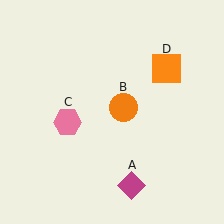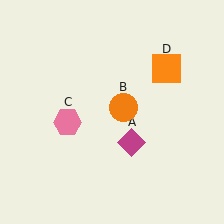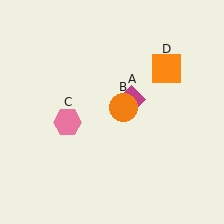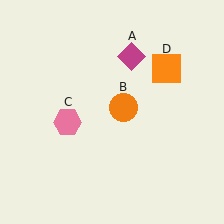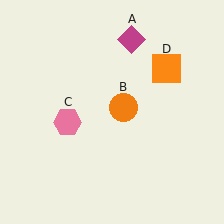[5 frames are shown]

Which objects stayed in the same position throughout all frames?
Orange circle (object B) and pink hexagon (object C) and orange square (object D) remained stationary.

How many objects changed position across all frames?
1 object changed position: magenta diamond (object A).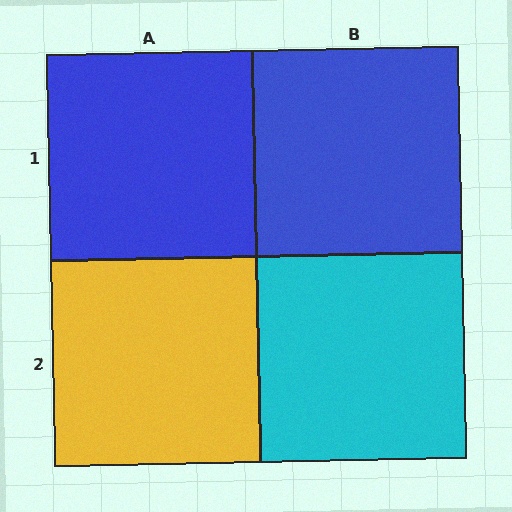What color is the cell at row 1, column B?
Blue.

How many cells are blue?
2 cells are blue.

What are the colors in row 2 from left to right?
Yellow, cyan.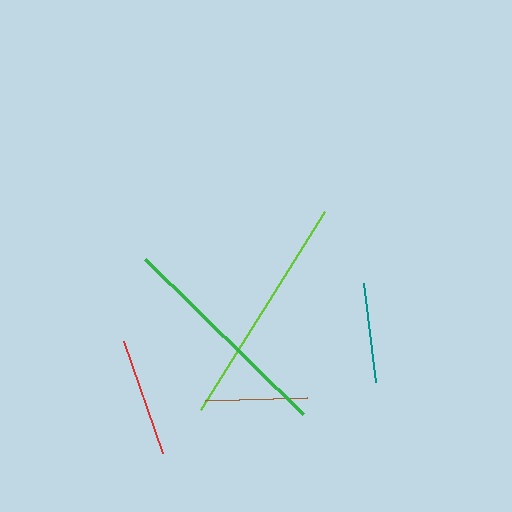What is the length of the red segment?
The red segment is approximately 119 pixels long.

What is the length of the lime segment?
The lime segment is approximately 234 pixels long.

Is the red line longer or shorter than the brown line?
The red line is longer than the brown line.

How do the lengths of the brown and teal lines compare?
The brown and teal lines are approximately the same length.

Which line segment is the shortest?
The teal line is the shortest at approximately 100 pixels.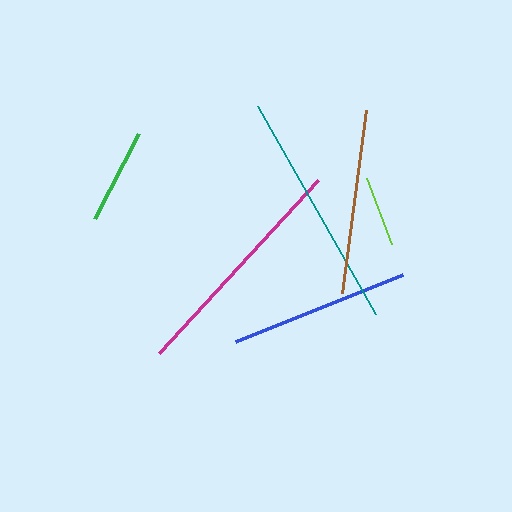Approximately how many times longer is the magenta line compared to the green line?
The magenta line is approximately 2.5 times the length of the green line.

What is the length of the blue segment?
The blue segment is approximately 180 pixels long.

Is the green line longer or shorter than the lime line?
The green line is longer than the lime line.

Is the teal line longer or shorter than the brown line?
The teal line is longer than the brown line.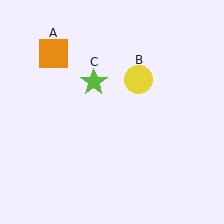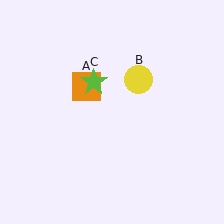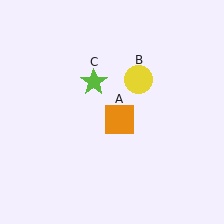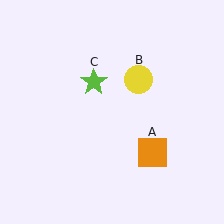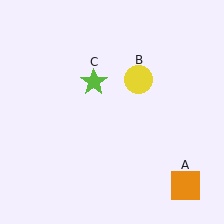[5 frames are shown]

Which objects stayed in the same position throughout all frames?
Yellow circle (object B) and lime star (object C) remained stationary.